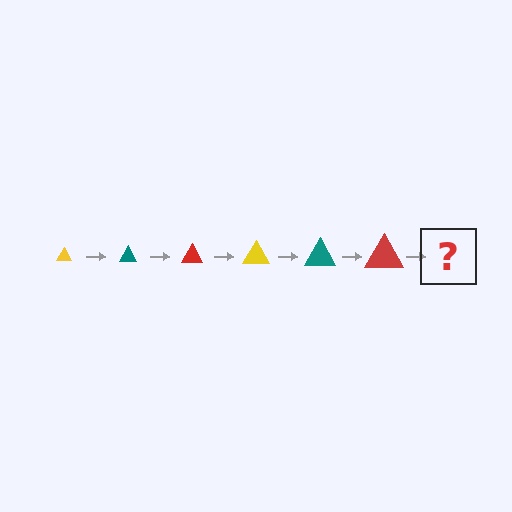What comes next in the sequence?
The next element should be a yellow triangle, larger than the previous one.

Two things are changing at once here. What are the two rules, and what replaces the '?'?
The two rules are that the triangle grows larger each step and the color cycles through yellow, teal, and red. The '?' should be a yellow triangle, larger than the previous one.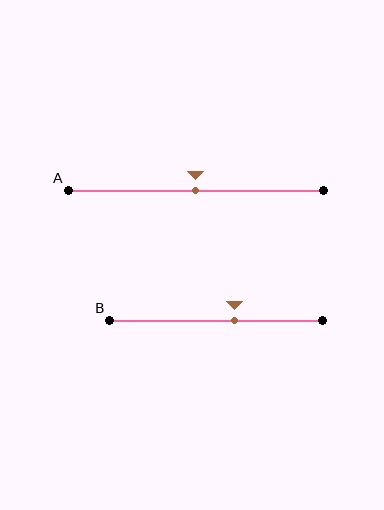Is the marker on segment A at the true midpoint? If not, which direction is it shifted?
Yes, the marker on segment A is at the true midpoint.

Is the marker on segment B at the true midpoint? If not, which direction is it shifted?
No, the marker on segment B is shifted to the right by about 8% of the segment length.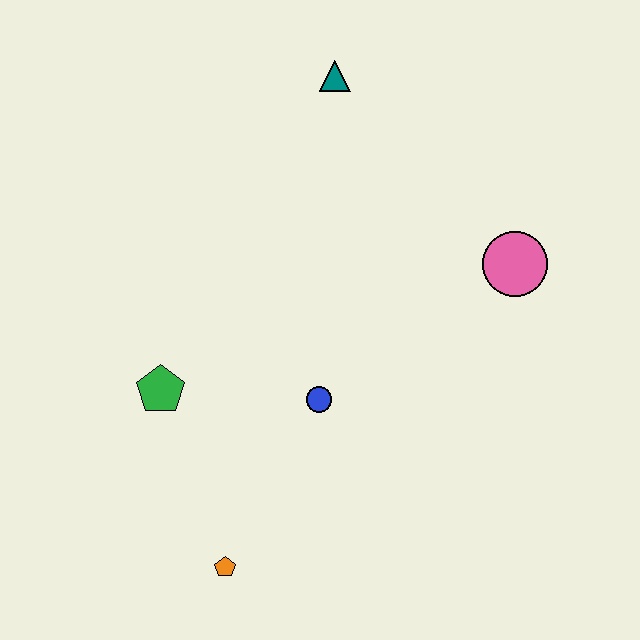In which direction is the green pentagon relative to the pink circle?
The green pentagon is to the left of the pink circle.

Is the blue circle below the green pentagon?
Yes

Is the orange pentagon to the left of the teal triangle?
Yes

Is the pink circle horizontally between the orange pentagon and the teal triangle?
No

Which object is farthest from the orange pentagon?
The teal triangle is farthest from the orange pentagon.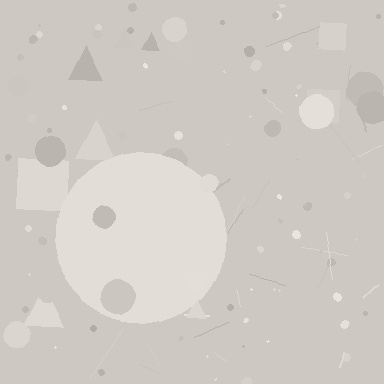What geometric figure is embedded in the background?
A circle is embedded in the background.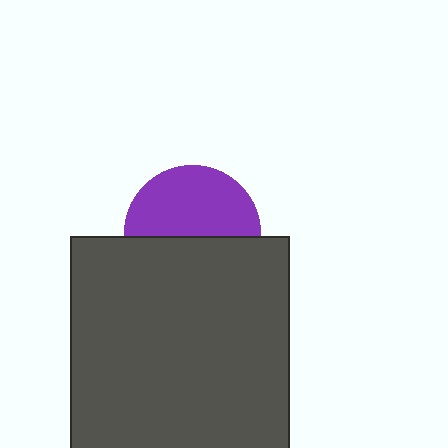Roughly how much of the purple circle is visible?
About half of it is visible (roughly 52%).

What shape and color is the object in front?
The object in front is a dark gray square.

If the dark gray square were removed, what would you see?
You would see the complete purple circle.